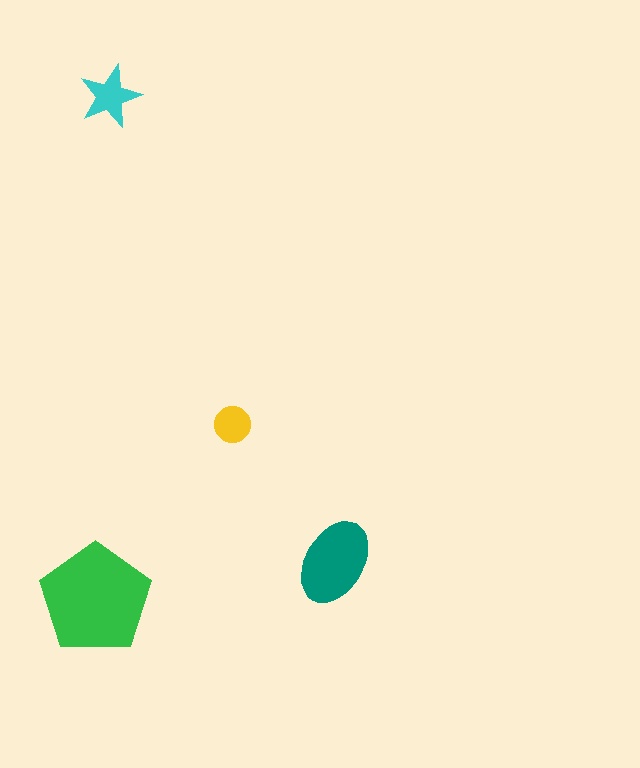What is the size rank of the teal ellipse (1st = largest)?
2nd.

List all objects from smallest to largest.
The yellow circle, the cyan star, the teal ellipse, the green pentagon.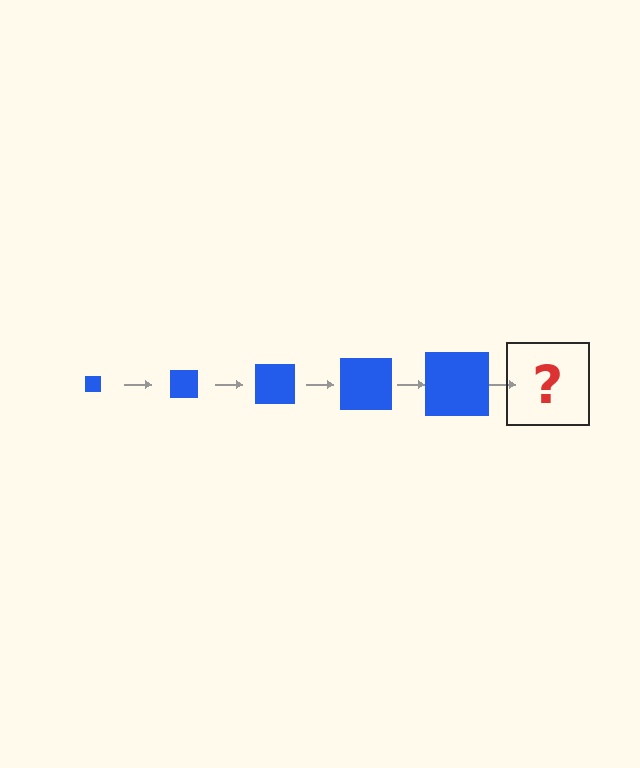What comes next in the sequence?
The next element should be a blue square, larger than the previous one.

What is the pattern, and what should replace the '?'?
The pattern is that the square gets progressively larger each step. The '?' should be a blue square, larger than the previous one.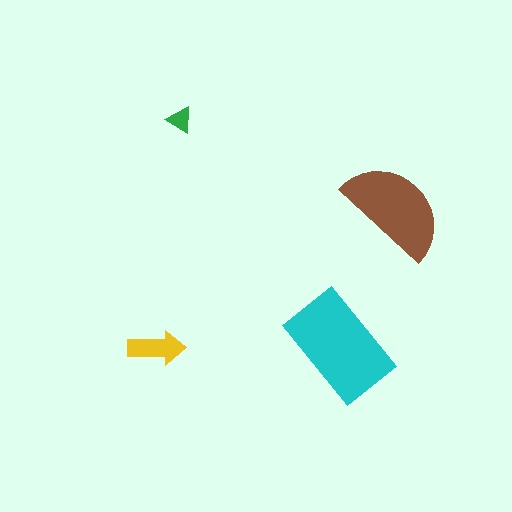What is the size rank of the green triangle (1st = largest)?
4th.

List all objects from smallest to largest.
The green triangle, the yellow arrow, the brown semicircle, the cyan rectangle.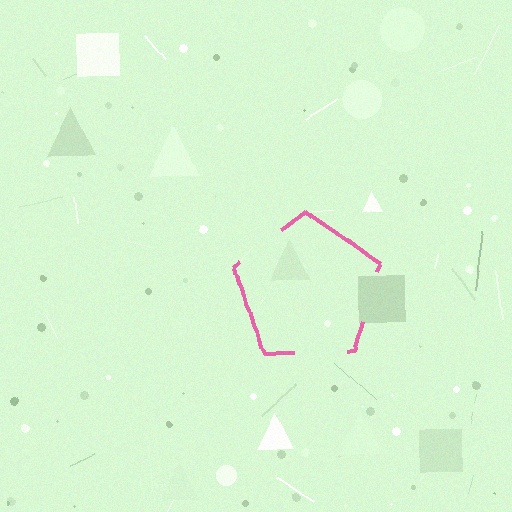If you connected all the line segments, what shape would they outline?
They would outline a pentagon.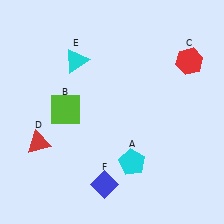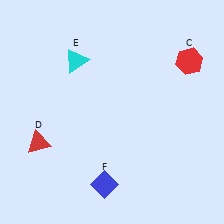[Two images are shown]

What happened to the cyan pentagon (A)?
The cyan pentagon (A) was removed in Image 2. It was in the bottom-right area of Image 1.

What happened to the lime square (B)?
The lime square (B) was removed in Image 2. It was in the top-left area of Image 1.